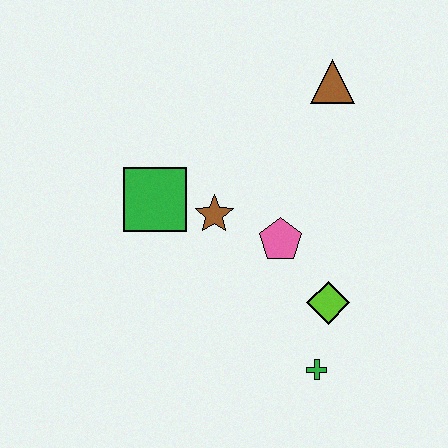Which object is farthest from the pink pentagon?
The brown triangle is farthest from the pink pentagon.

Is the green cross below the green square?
Yes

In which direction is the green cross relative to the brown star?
The green cross is below the brown star.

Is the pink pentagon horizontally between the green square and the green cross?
Yes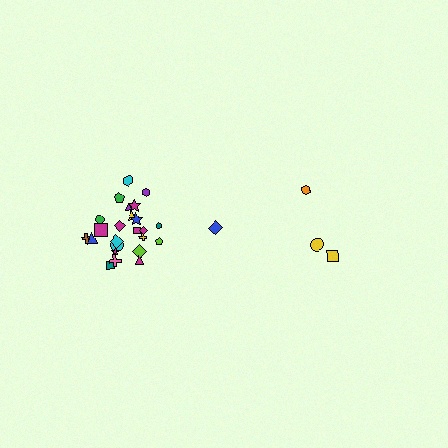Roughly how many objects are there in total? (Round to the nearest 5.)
Roughly 30 objects in total.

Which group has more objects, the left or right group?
The left group.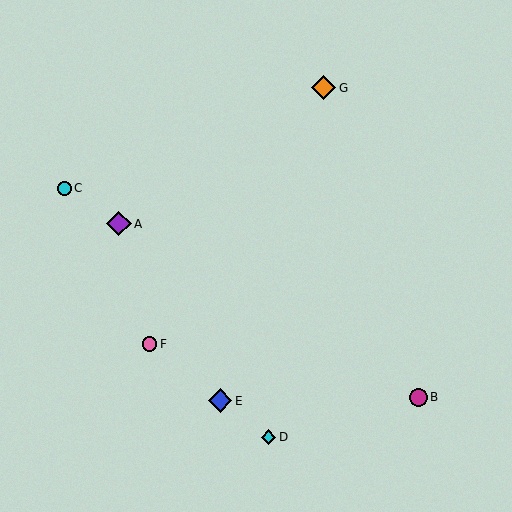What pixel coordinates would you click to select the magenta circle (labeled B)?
Click at (418, 397) to select the magenta circle B.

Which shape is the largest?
The purple diamond (labeled A) is the largest.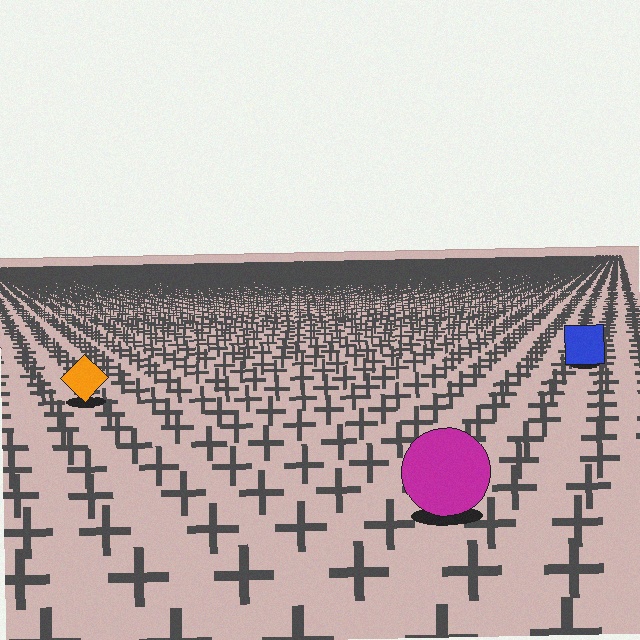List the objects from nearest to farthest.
From nearest to farthest: the magenta circle, the orange diamond, the blue square.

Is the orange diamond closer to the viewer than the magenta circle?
No. The magenta circle is closer — you can tell from the texture gradient: the ground texture is coarser near it.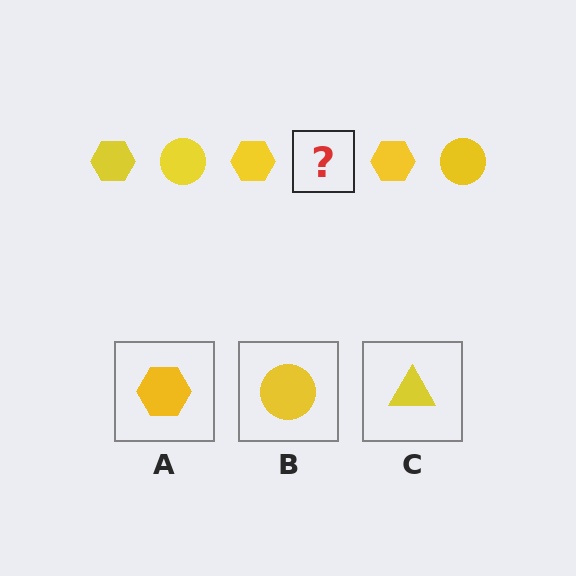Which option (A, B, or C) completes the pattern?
B.